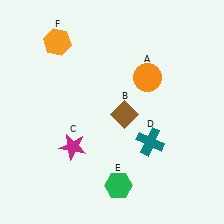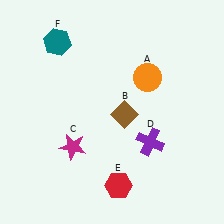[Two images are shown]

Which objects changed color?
D changed from teal to purple. E changed from green to red. F changed from orange to teal.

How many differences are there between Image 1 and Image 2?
There are 3 differences between the two images.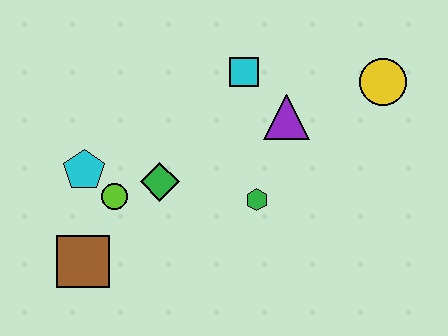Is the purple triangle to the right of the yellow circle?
No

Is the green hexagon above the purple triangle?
No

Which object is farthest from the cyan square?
The brown square is farthest from the cyan square.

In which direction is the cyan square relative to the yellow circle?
The cyan square is to the left of the yellow circle.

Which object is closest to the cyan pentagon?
The lime circle is closest to the cyan pentagon.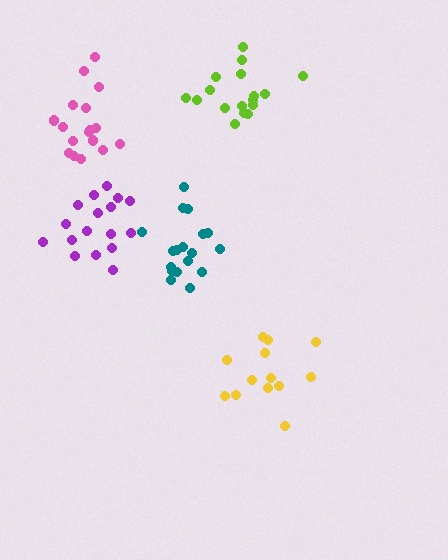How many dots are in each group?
Group 1: 13 dots, Group 2: 17 dots, Group 3: 18 dots, Group 4: 17 dots, Group 5: 17 dots (82 total).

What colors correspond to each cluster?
The clusters are colored: yellow, lime, teal, pink, purple.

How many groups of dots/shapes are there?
There are 5 groups.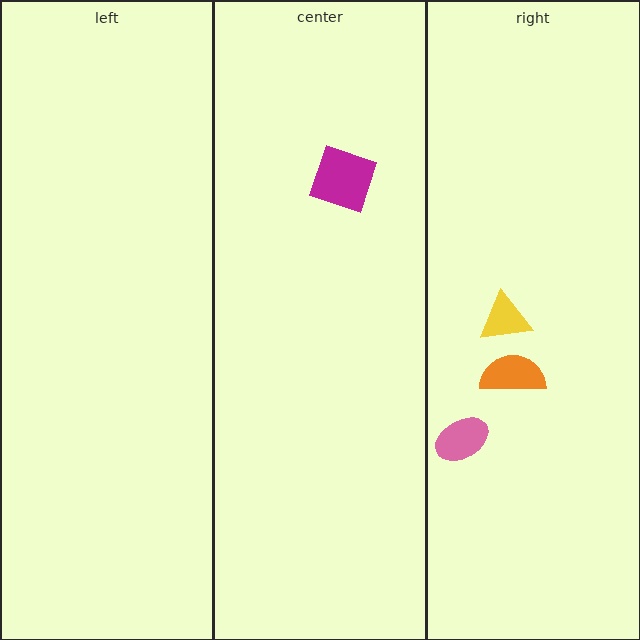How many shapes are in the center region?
1.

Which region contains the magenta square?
The center region.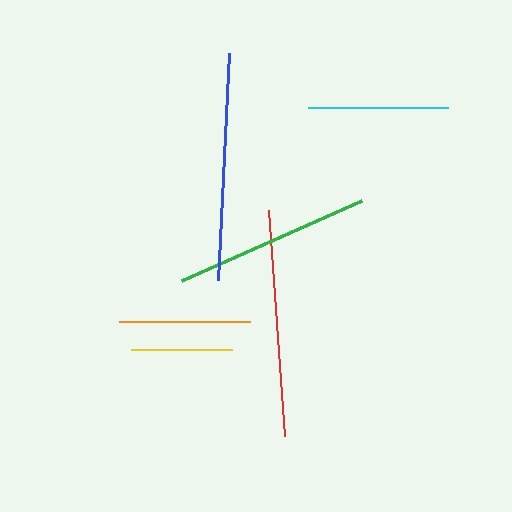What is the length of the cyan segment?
The cyan segment is approximately 140 pixels long.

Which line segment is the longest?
The blue line is the longest at approximately 228 pixels.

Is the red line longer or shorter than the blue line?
The blue line is longer than the red line.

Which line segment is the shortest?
The yellow line is the shortest at approximately 101 pixels.